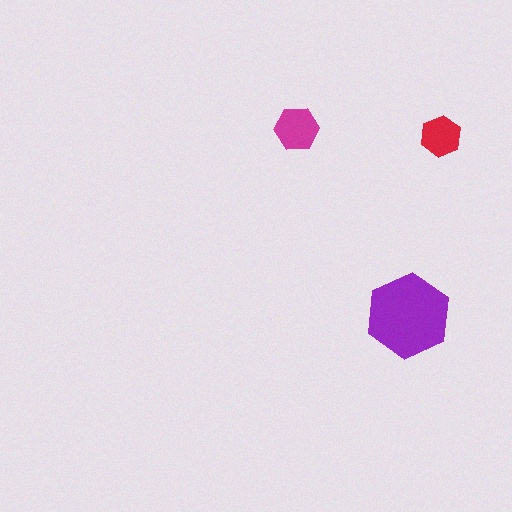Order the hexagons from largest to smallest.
the purple one, the magenta one, the red one.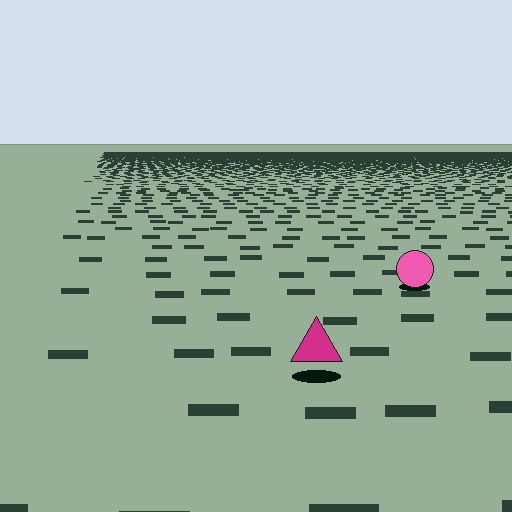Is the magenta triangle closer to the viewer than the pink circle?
Yes. The magenta triangle is closer — you can tell from the texture gradient: the ground texture is coarser near it.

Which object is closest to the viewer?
The magenta triangle is closest. The texture marks near it are larger and more spread out.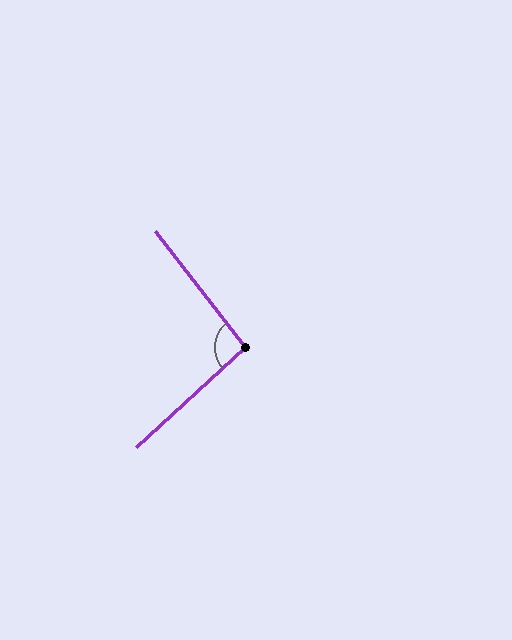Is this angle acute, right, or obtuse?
It is approximately a right angle.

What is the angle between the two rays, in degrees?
Approximately 95 degrees.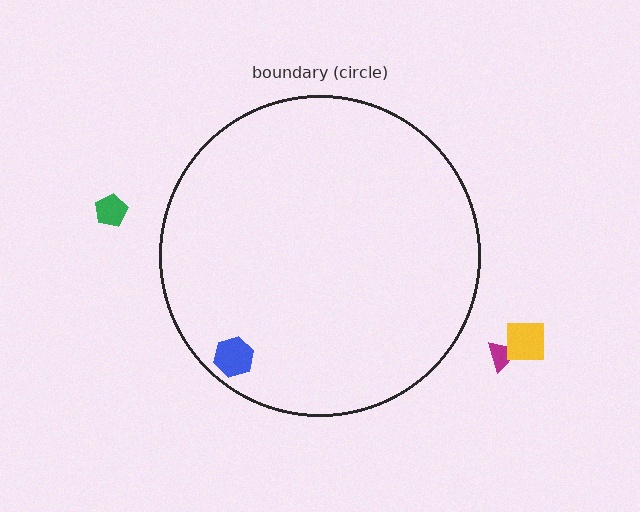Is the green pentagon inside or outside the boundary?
Outside.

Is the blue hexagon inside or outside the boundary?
Inside.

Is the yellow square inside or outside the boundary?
Outside.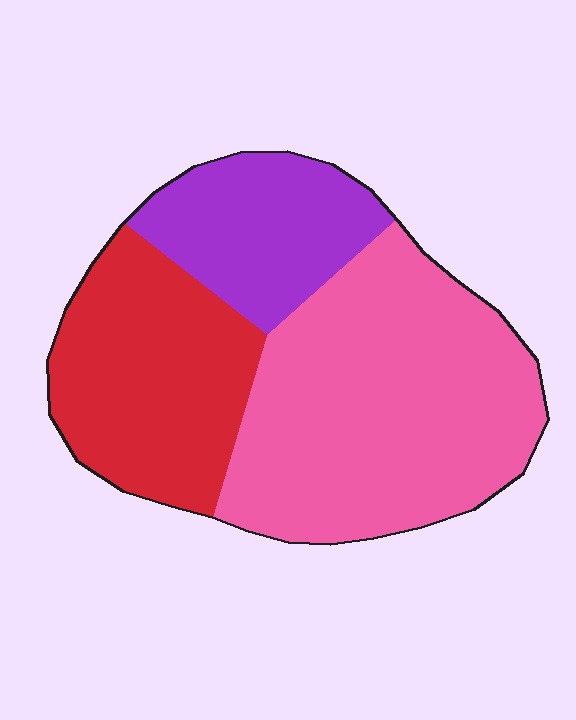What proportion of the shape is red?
Red covers around 30% of the shape.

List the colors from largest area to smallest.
From largest to smallest: pink, red, purple.